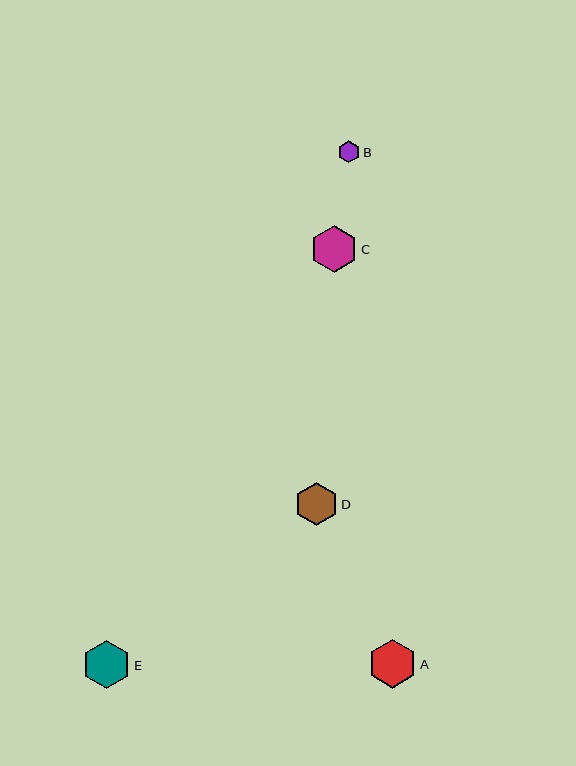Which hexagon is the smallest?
Hexagon B is the smallest with a size of approximately 22 pixels.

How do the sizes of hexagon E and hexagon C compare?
Hexagon E and hexagon C are approximately the same size.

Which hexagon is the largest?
Hexagon A is the largest with a size of approximately 49 pixels.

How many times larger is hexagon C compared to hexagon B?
Hexagon C is approximately 2.2 times the size of hexagon B.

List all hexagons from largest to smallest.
From largest to smallest: A, E, C, D, B.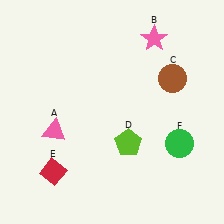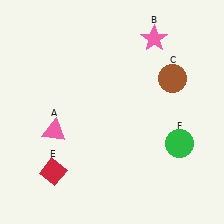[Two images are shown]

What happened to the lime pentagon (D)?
The lime pentagon (D) was removed in Image 2. It was in the bottom-right area of Image 1.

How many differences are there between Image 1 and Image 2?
There is 1 difference between the two images.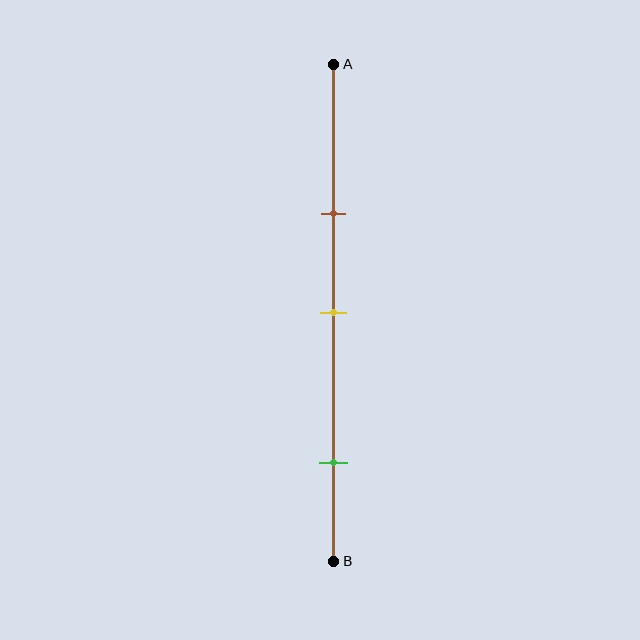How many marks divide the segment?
There are 3 marks dividing the segment.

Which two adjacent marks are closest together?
The brown and yellow marks are the closest adjacent pair.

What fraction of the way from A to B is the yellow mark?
The yellow mark is approximately 50% (0.5) of the way from A to B.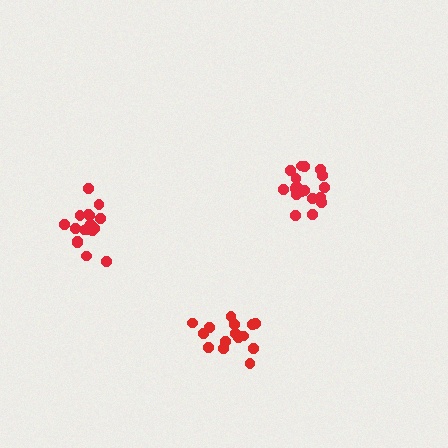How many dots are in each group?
Group 1: 16 dots, Group 2: 17 dots, Group 3: 19 dots (52 total).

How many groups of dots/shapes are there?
There are 3 groups.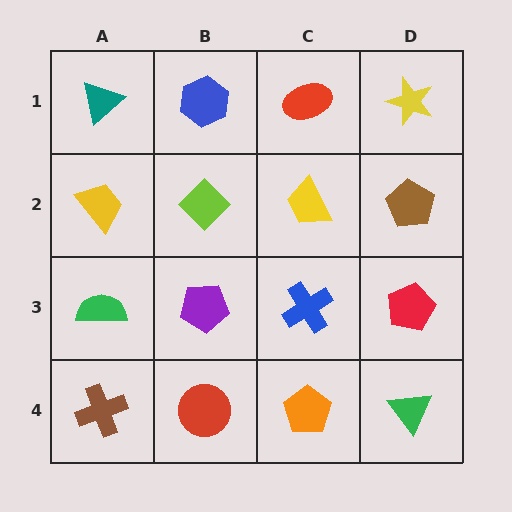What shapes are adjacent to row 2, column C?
A red ellipse (row 1, column C), a blue cross (row 3, column C), a lime diamond (row 2, column B), a brown pentagon (row 2, column D).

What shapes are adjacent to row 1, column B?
A lime diamond (row 2, column B), a teal triangle (row 1, column A), a red ellipse (row 1, column C).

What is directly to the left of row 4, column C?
A red circle.